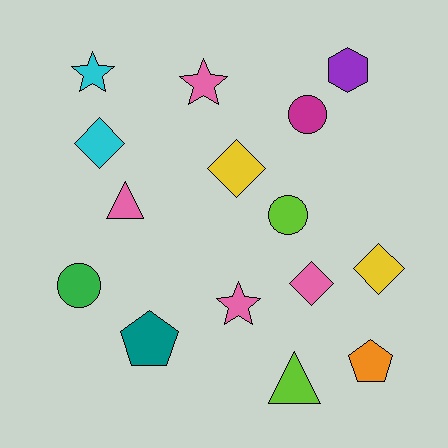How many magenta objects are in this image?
There is 1 magenta object.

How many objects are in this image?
There are 15 objects.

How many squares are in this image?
There are no squares.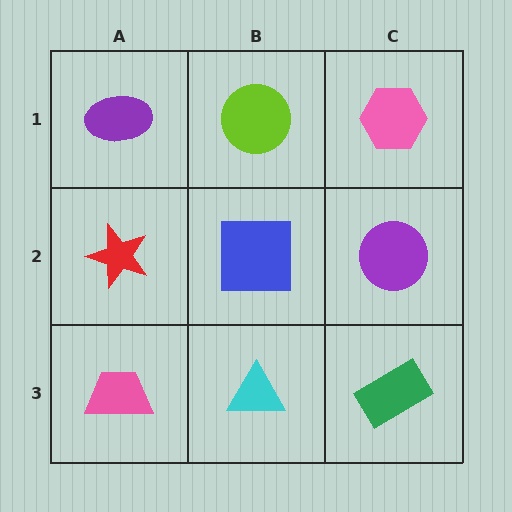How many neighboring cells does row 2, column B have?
4.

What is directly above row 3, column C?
A purple circle.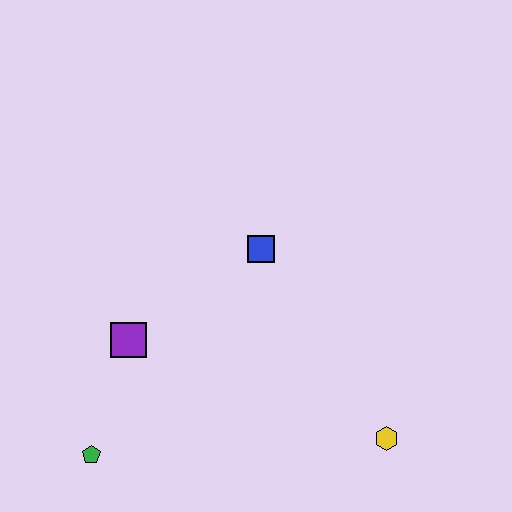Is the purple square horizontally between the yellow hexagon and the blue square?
No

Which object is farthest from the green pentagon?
The yellow hexagon is farthest from the green pentagon.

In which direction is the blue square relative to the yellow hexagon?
The blue square is above the yellow hexagon.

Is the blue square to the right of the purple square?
Yes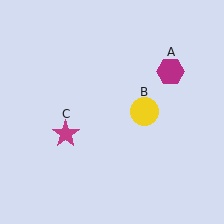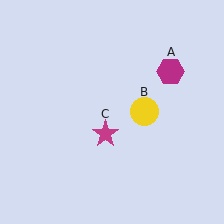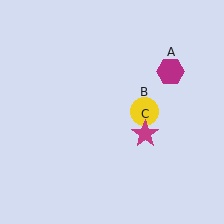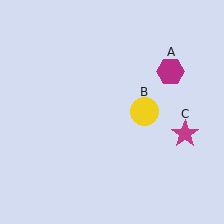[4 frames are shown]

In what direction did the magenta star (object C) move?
The magenta star (object C) moved right.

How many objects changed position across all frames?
1 object changed position: magenta star (object C).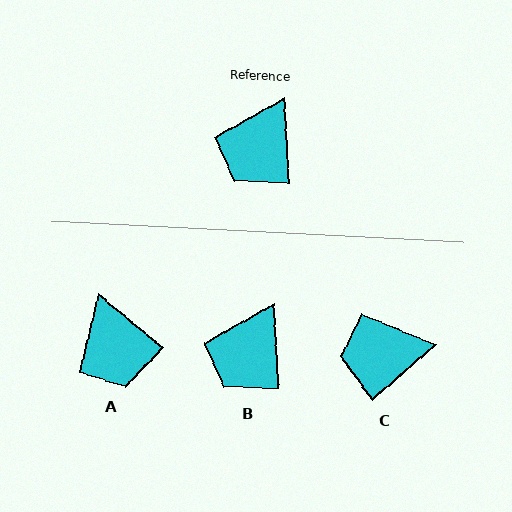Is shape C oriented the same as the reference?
No, it is off by about 52 degrees.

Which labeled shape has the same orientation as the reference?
B.